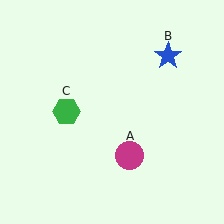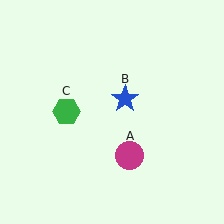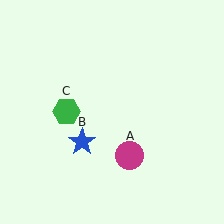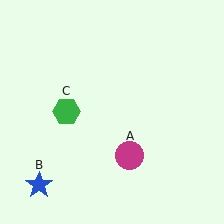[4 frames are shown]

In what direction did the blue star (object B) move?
The blue star (object B) moved down and to the left.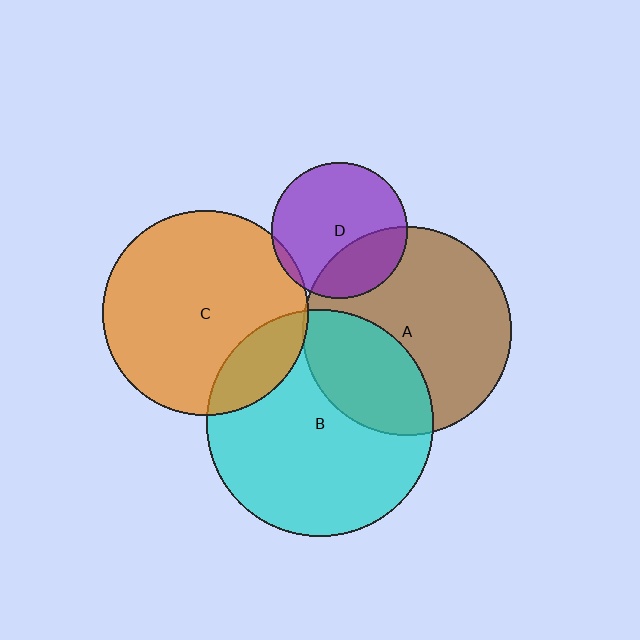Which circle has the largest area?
Circle B (cyan).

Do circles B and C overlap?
Yes.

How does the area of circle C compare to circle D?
Approximately 2.3 times.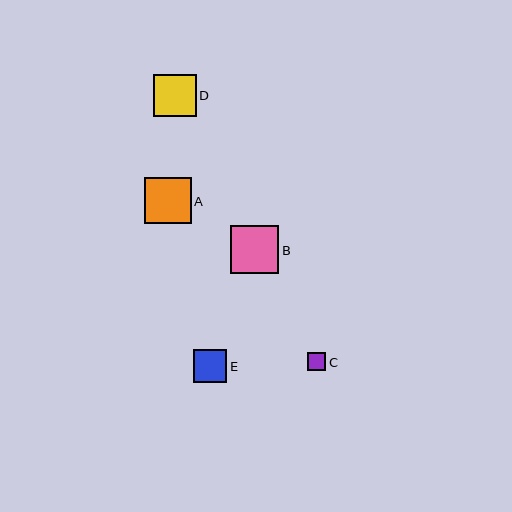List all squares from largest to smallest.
From largest to smallest: B, A, D, E, C.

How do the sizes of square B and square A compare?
Square B and square A are approximately the same size.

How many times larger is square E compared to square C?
Square E is approximately 1.8 times the size of square C.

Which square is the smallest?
Square C is the smallest with a size of approximately 18 pixels.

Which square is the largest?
Square B is the largest with a size of approximately 48 pixels.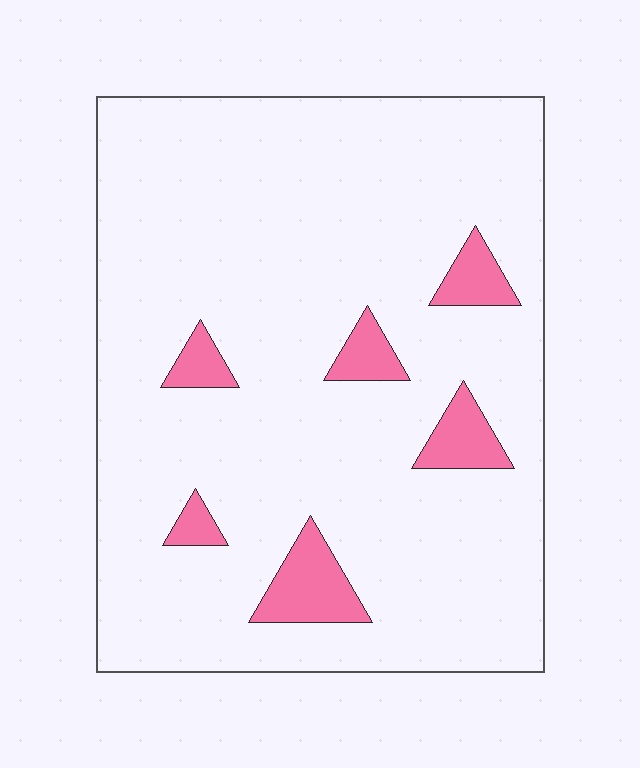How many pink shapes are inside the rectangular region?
6.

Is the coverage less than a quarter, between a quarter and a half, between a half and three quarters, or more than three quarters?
Less than a quarter.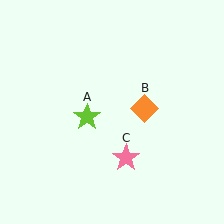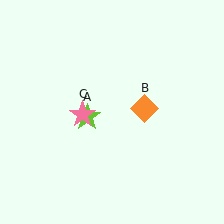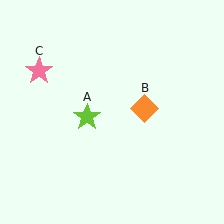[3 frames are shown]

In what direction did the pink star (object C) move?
The pink star (object C) moved up and to the left.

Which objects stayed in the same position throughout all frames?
Lime star (object A) and orange diamond (object B) remained stationary.